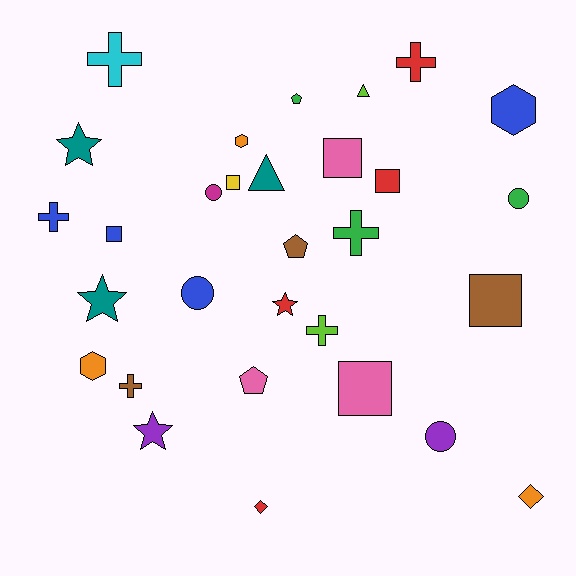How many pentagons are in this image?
There are 3 pentagons.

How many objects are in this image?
There are 30 objects.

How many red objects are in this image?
There are 4 red objects.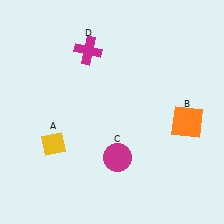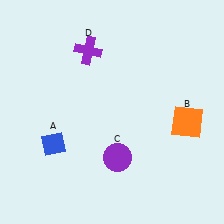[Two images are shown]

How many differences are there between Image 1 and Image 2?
There are 3 differences between the two images.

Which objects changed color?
A changed from yellow to blue. C changed from magenta to purple. D changed from magenta to purple.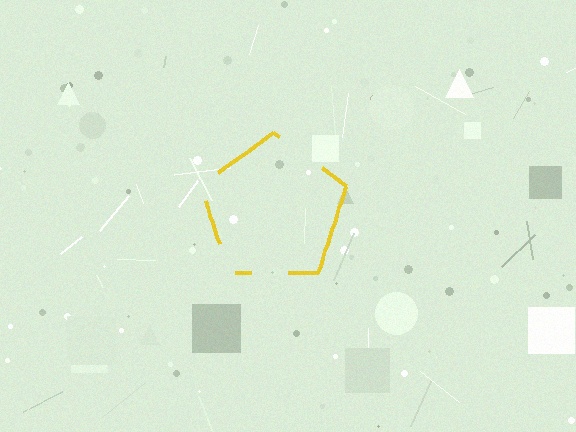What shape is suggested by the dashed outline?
The dashed outline suggests a pentagon.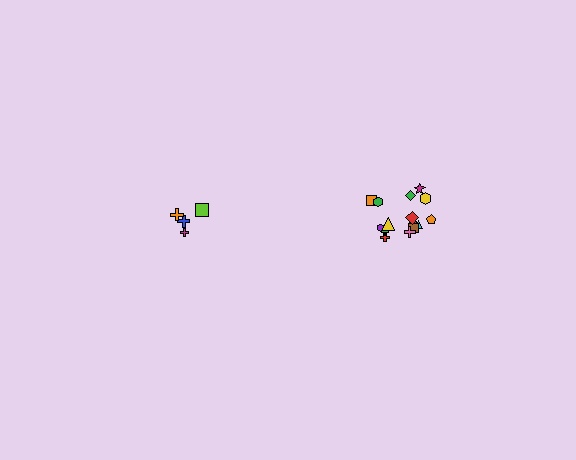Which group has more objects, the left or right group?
The right group.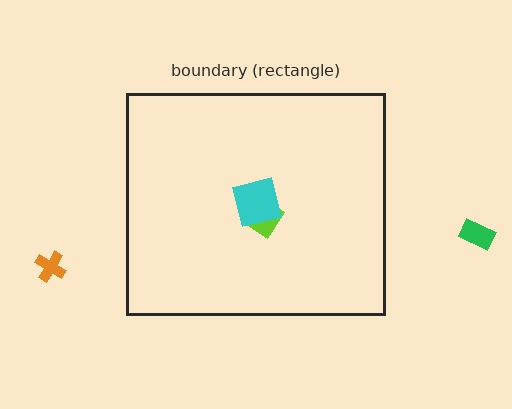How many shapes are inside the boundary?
2 inside, 2 outside.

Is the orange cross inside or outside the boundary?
Outside.